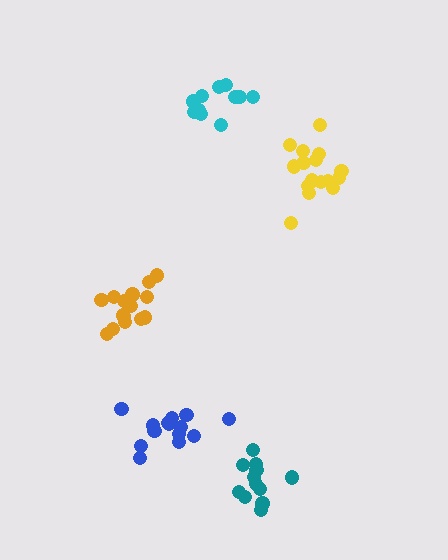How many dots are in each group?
Group 1: 16 dots, Group 2: 16 dots, Group 3: 11 dots, Group 4: 14 dots, Group 5: 12 dots (69 total).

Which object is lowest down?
The teal cluster is bottommost.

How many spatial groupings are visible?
There are 5 spatial groupings.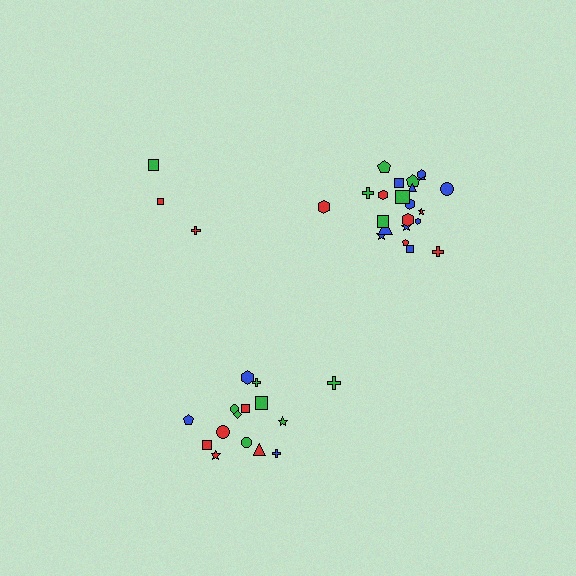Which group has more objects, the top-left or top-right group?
The top-right group.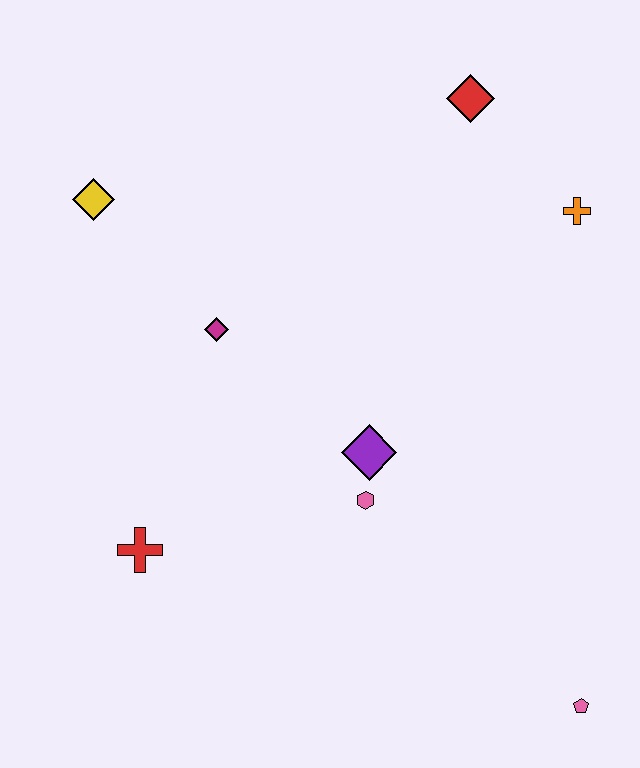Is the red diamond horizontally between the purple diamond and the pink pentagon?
Yes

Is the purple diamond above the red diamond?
No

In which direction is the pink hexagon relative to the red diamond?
The pink hexagon is below the red diamond.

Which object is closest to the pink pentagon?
The pink hexagon is closest to the pink pentagon.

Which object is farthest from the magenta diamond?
The pink pentagon is farthest from the magenta diamond.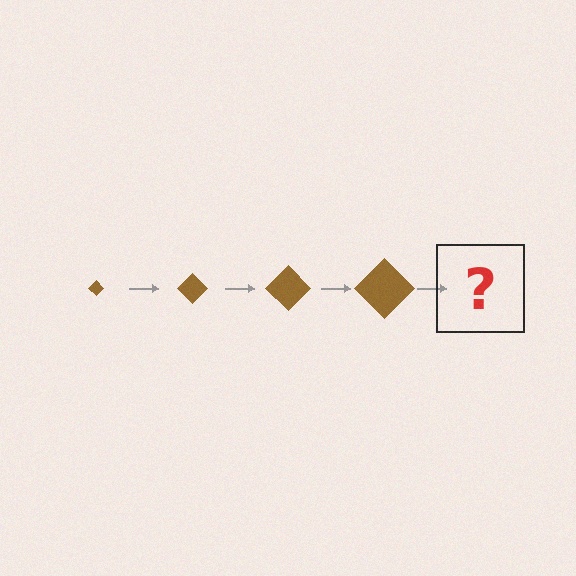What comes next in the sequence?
The next element should be a brown diamond, larger than the previous one.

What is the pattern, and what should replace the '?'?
The pattern is that the diamond gets progressively larger each step. The '?' should be a brown diamond, larger than the previous one.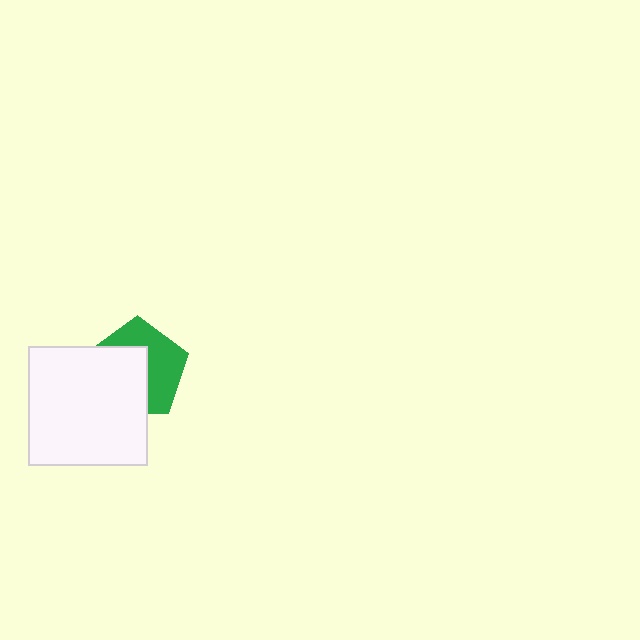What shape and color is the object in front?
The object in front is a white square.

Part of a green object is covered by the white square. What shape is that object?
It is a pentagon.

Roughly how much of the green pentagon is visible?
About half of it is visible (roughly 49%).